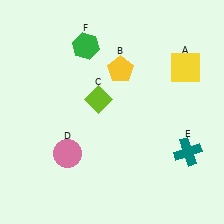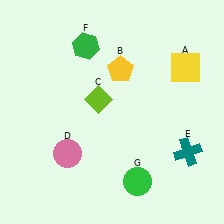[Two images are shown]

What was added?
A green circle (G) was added in Image 2.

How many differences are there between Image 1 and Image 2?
There is 1 difference between the two images.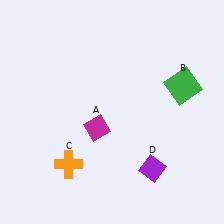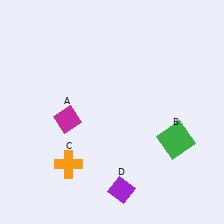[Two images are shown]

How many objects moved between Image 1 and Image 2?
3 objects moved between the two images.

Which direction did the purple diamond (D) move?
The purple diamond (D) moved left.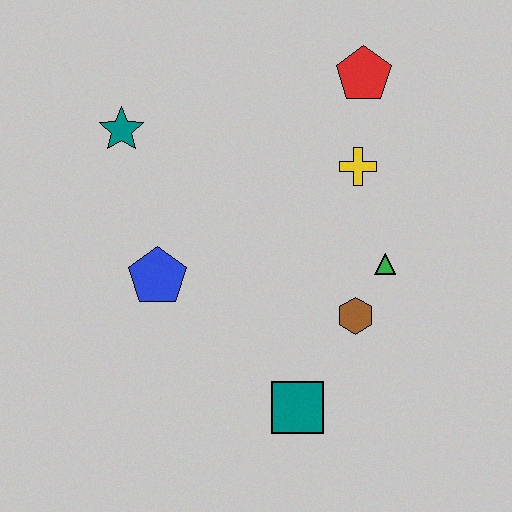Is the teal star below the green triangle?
No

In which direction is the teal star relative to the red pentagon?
The teal star is to the left of the red pentagon.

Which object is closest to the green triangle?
The brown hexagon is closest to the green triangle.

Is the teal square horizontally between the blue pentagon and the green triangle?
Yes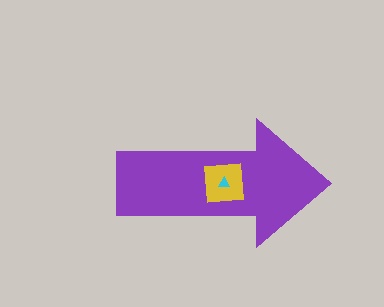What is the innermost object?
The cyan triangle.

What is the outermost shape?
The purple arrow.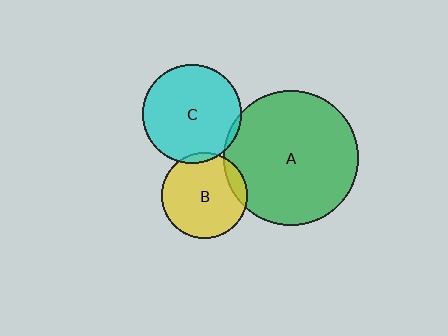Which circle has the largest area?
Circle A (green).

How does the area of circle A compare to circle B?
Approximately 2.5 times.